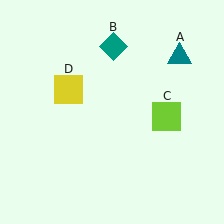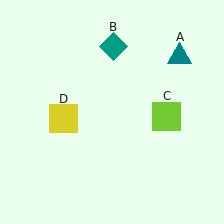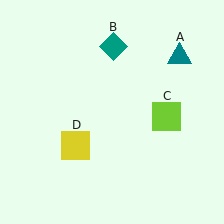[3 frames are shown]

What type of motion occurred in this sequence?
The yellow square (object D) rotated counterclockwise around the center of the scene.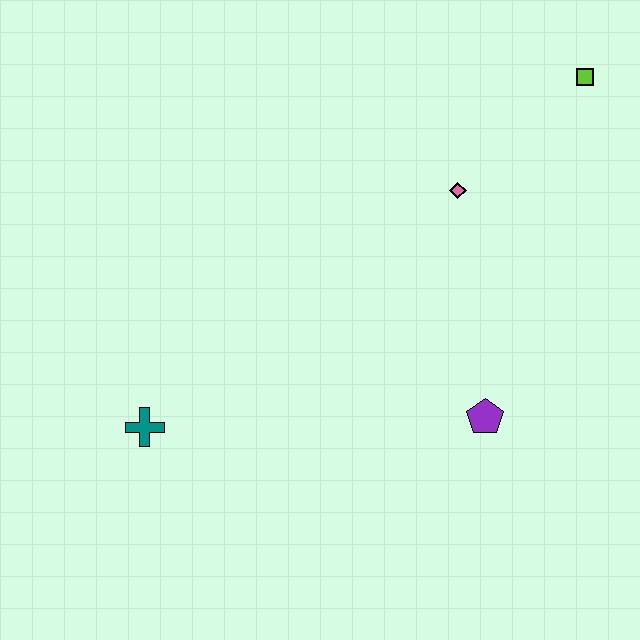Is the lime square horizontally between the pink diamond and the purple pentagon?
No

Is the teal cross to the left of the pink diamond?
Yes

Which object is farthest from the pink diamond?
The teal cross is farthest from the pink diamond.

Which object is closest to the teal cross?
The purple pentagon is closest to the teal cross.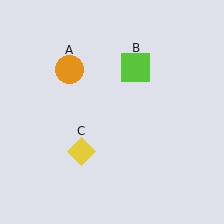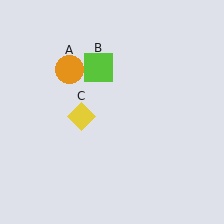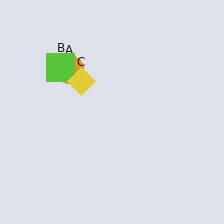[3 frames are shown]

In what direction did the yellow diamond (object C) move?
The yellow diamond (object C) moved up.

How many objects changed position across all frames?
2 objects changed position: lime square (object B), yellow diamond (object C).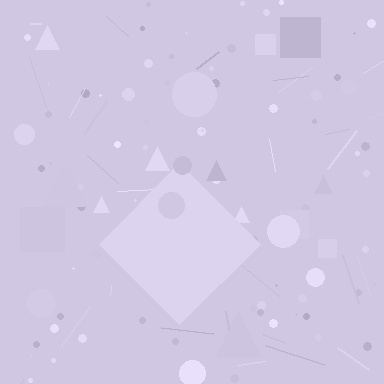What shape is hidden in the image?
A diamond is hidden in the image.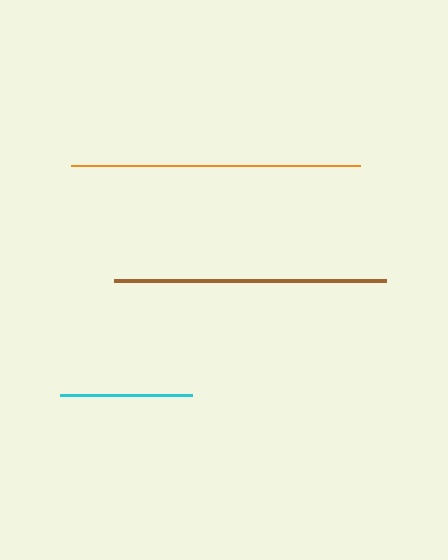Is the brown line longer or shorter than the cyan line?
The brown line is longer than the cyan line.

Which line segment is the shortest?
The cyan line is the shortest at approximately 132 pixels.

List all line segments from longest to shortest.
From longest to shortest: orange, brown, cyan.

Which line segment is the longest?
The orange line is the longest at approximately 289 pixels.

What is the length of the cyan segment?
The cyan segment is approximately 132 pixels long.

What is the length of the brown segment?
The brown segment is approximately 272 pixels long.